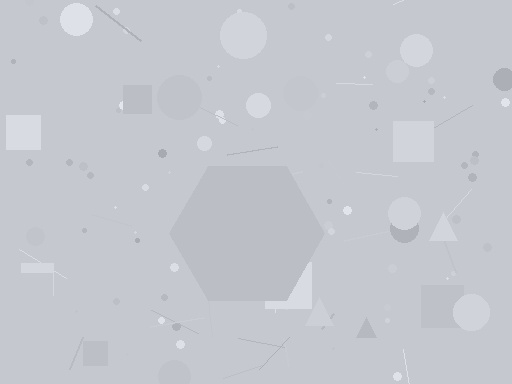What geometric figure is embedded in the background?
A hexagon is embedded in the background.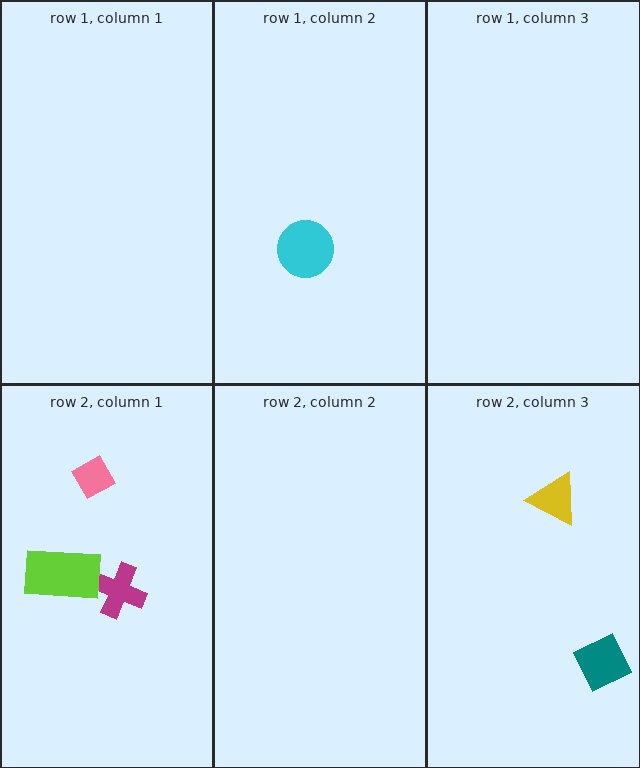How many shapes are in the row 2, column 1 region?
3.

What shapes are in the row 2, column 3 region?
The teal square, the yellow triangle.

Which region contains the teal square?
The row 2, column 3 region.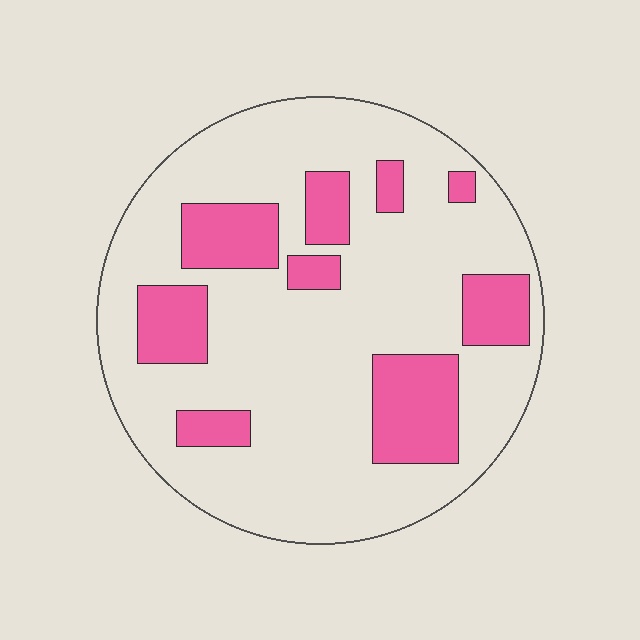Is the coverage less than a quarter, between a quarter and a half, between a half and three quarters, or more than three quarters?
Less than a quarter.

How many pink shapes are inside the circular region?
9.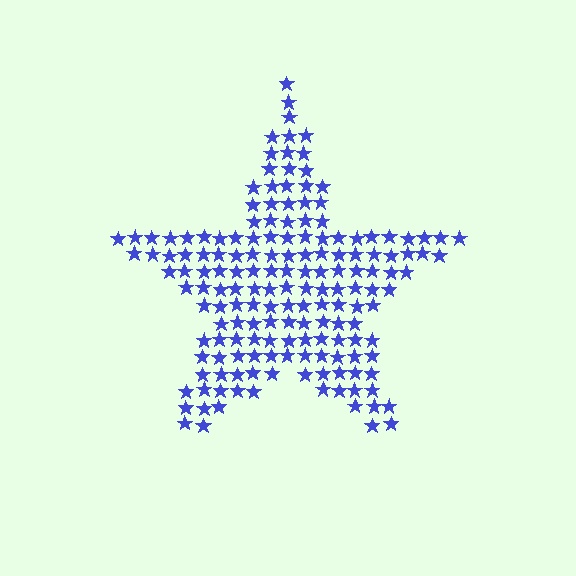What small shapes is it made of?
It is made of small stars.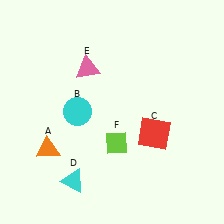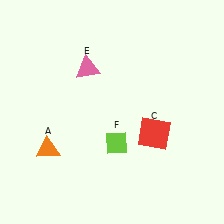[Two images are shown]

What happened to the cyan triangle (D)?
The cyan triangle (D) was removed in Image 2. It was in the bottom-left area of Image 1.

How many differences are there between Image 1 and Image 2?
There are 2 differences between the two images.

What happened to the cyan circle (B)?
The cyan circle (B) was removed in Image 2. It was in the top-left area of Image 1.